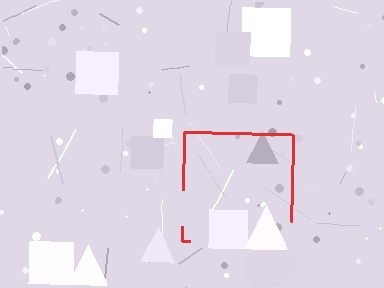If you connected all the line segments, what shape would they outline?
They would outline a square.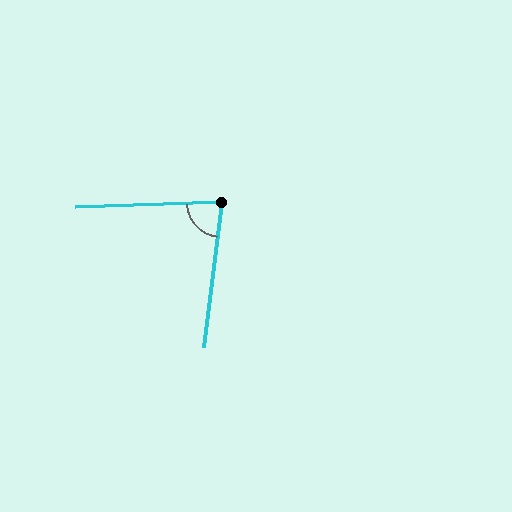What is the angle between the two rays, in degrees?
Approximately 81 degrees.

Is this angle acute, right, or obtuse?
It is acute.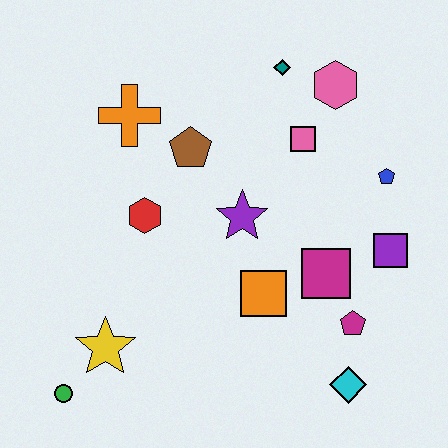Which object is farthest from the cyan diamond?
The orange cross is farthest from the cyan diamond.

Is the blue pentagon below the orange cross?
Yes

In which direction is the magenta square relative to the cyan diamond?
The magenta square is above the cyan diamond.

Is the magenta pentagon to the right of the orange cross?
Yes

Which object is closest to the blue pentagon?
The purple square is closest to the blue pentagon.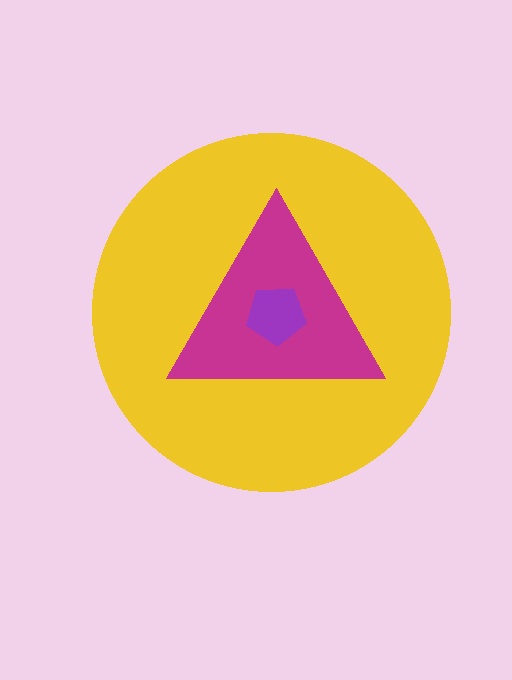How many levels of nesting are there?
3.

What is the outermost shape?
The yellow circle.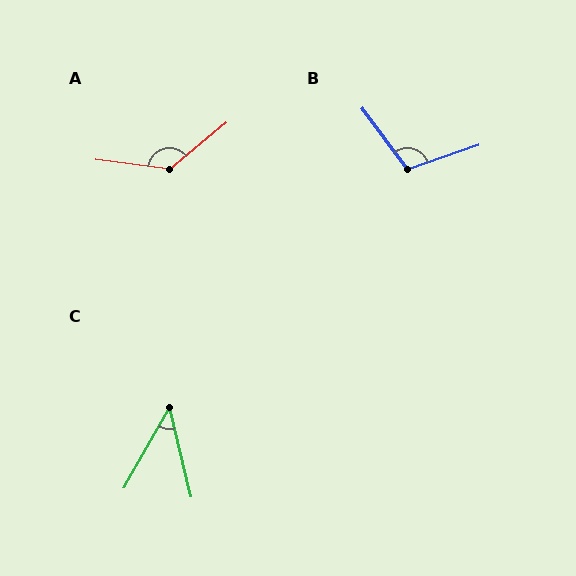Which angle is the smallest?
C, at approximately 43 degrees.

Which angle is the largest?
A, at approximately 134 degrees.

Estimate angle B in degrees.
Approximately 107 degrees.